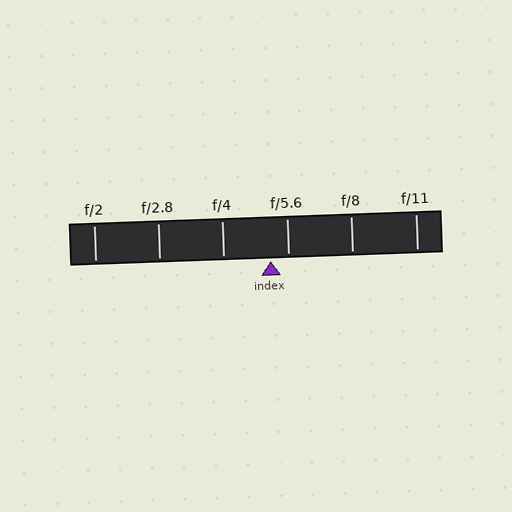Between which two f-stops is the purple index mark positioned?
The index mark is between f/4 and f/5.6.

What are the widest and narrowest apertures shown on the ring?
The widest aperture shown is f/2 and the narrowest is f/11.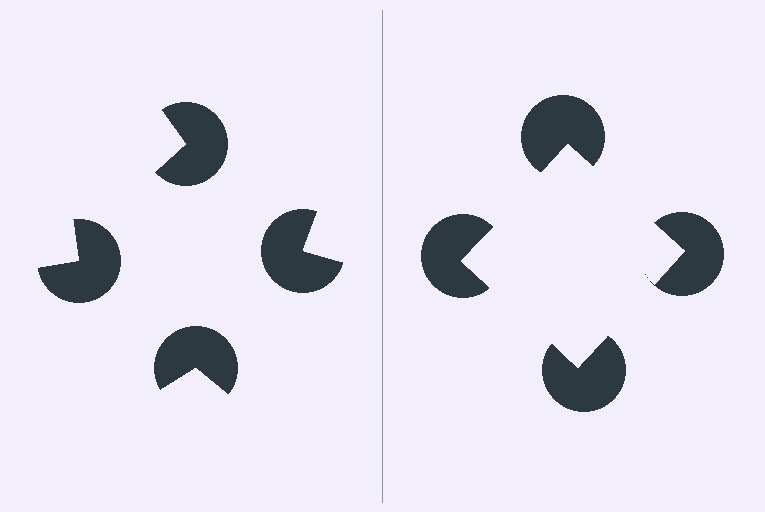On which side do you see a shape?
An illusory square appears on the right side. On the left side the wedge cuts are rotated, so no coherent shape forms.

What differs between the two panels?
The pac-man discs are positioned identically on both sides; only the wedge orientations differ. On the right they align to a square; on the left they are misaligned.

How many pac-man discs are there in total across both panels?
8 — 4 on each side.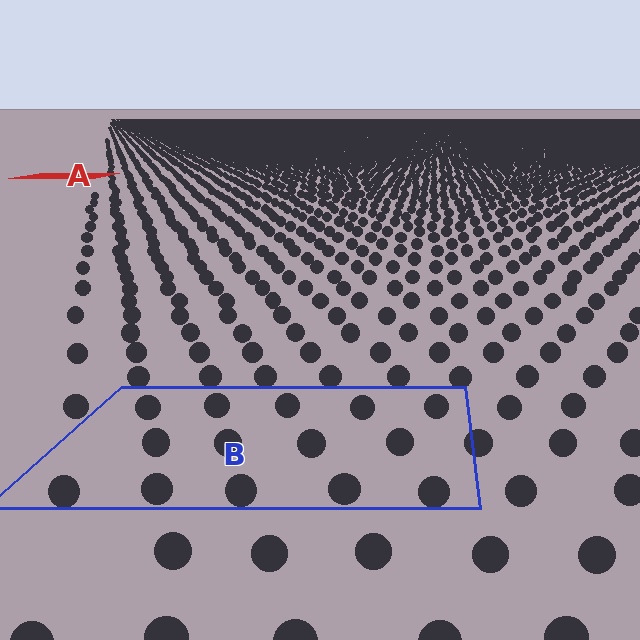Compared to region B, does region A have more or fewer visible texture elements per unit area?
Region A has more texture elements per unit area — they are packed more densely because it is farther away.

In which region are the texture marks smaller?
The texture marks are smaller in region A, because it is farther away.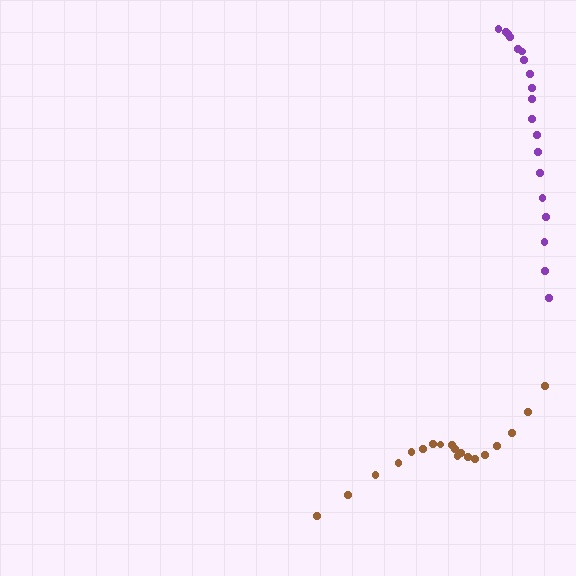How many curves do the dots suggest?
There are 2 distinct paths.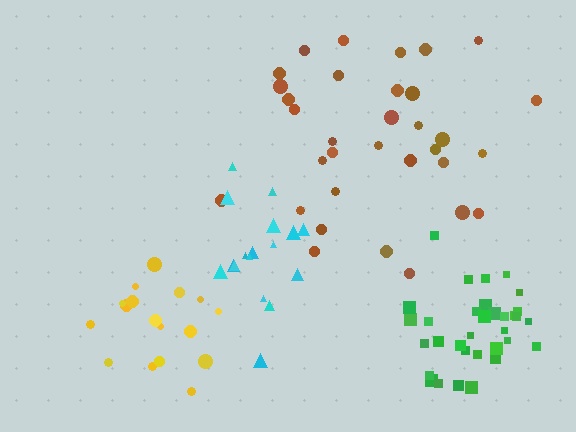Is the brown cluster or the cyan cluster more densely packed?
Cyan.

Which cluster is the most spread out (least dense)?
Brown.